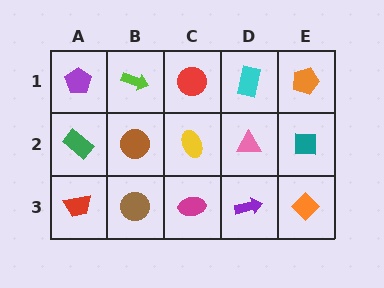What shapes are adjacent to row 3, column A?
A green rectangle (row 2, column A), a brown circle (row 3, column B).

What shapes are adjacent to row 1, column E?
A teal square (row 2, column E), a cyan rectangle (row 1, column D).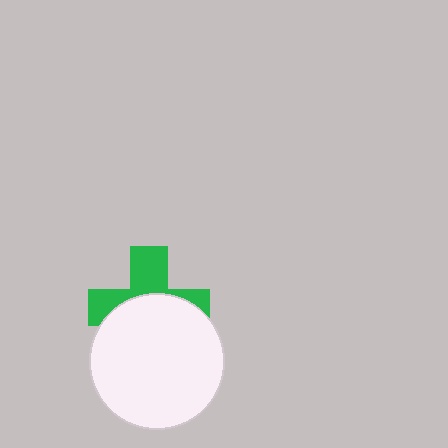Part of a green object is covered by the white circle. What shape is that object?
It is a cross.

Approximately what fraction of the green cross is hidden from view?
Roughly 55% of the green cross is hidden behind the white circle.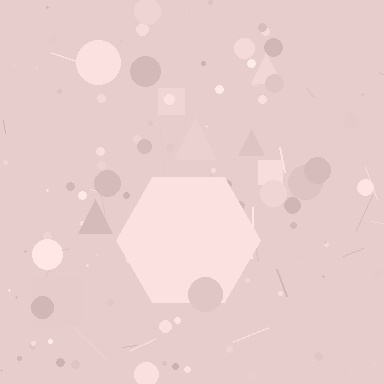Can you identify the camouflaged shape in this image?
The camouflaged shape is a hexagon.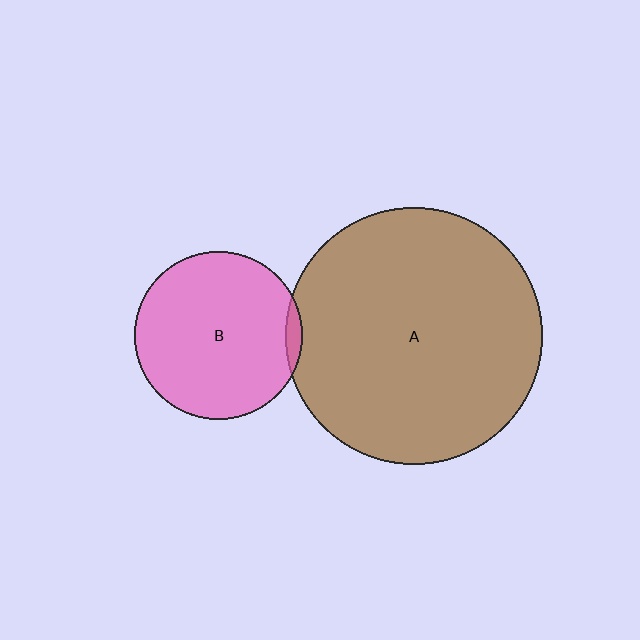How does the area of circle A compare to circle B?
Approximately 2.4 times.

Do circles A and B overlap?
Yes.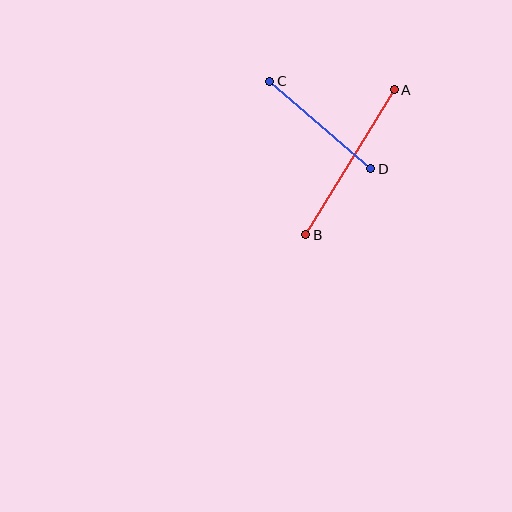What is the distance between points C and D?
The distance is approximately 134 pixels.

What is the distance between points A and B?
The distance is approximately 170 pixels.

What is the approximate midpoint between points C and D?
The midpoint is at approximately (320, 125) pixels.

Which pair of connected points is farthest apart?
Points A and B are farthest apart.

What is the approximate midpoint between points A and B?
The midpoint is at approximately (350, 162) pixels.